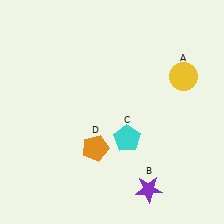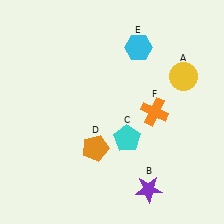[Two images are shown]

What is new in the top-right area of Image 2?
An orange cross (F) was added in the top-right area of Image 2.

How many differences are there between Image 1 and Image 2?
There are 2 differences between the two images.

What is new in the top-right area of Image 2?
A cyan hexagon (E) was added in the top-right area of Image 2.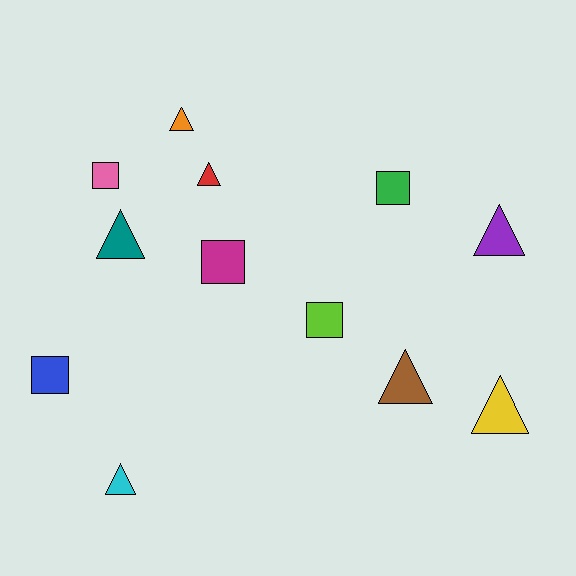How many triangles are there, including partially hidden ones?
There are 7 triangles.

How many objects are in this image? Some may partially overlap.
There are 12 objects.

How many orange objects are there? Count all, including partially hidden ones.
There is 1 orange object.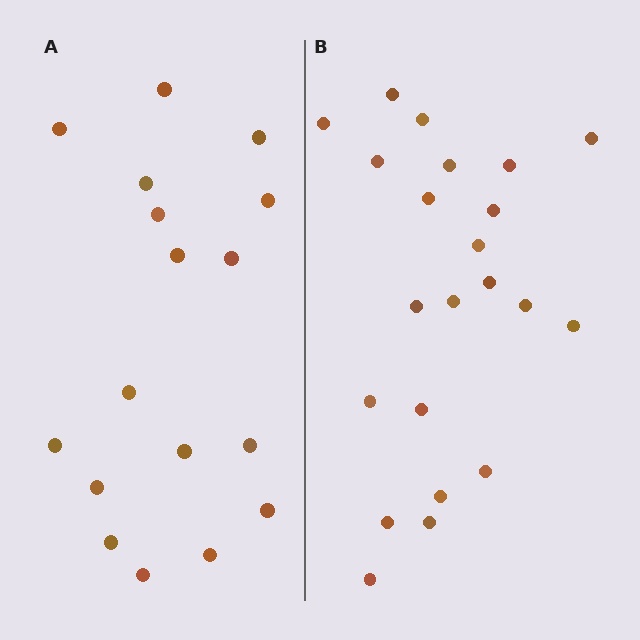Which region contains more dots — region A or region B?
Region B (the right region) has more dots.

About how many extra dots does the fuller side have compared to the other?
Region B has about 5 more dots than region A.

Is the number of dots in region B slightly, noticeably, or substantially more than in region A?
Region B has noticeably more, but not dramatically so. The ratio is roughly 1.3 to 1.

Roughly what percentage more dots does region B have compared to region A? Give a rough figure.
About 30% more.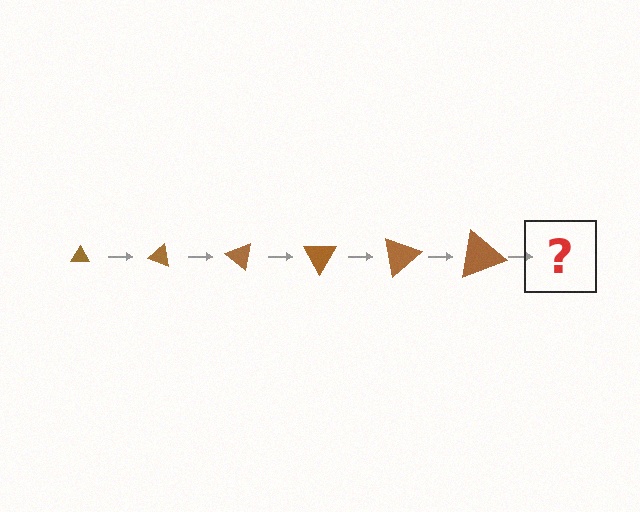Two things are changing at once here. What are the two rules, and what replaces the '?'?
The two rules are that the triangle grows larger each step and it rotates 20 degrees each step. The '?' should be a triangle, larger than the previous one and rotated 120 degrees from the start.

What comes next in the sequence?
The next element should be a triangle, larger than the previous one and rotated 120 degrees from the start.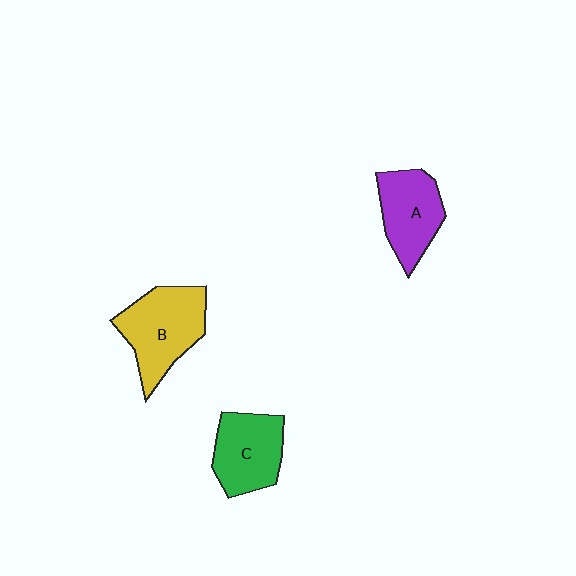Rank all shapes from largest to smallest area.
From largest to smallest: B (yellow), C (green), A (purple).